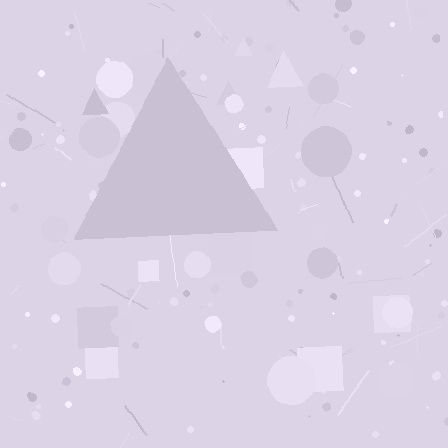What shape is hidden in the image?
A triangle is hidden in the image.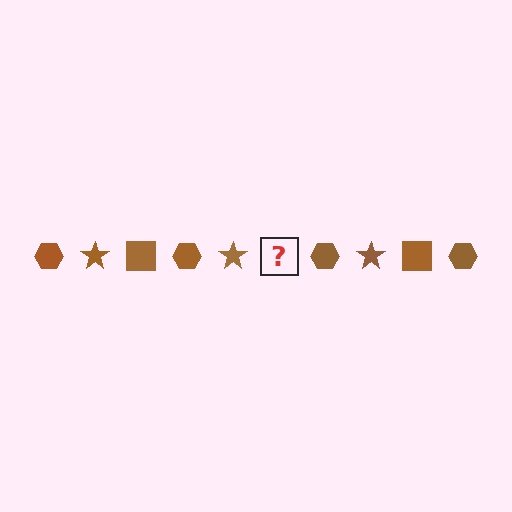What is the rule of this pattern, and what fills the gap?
The rule is that the pattern cycles through hexagon, star, square shapes in brown. The gap should be filled with a brown square.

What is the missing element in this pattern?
The missing element is a brown square.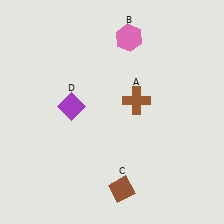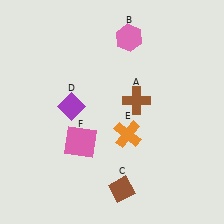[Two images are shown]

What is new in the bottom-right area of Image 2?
An orange cross (E) was added in the bottom-right area of Image 2.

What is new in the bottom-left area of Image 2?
A pink square (F) was added in the bottom-left area of Image 2.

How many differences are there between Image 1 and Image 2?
There are 2 differences between the two images.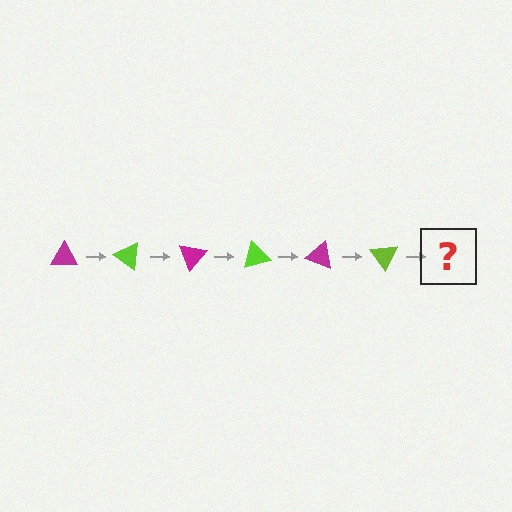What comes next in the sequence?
The next element should be a magenta triangle, rotated 210 degrees from the start.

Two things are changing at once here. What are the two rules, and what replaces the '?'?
The two rules are that it rotates 35 degrees each step and the color cycles through magenta and lime. The '?' should be a magenta triangle, rotated 210 degrees from the start.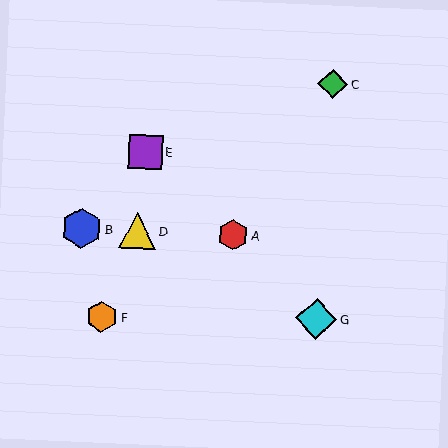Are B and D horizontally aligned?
Yes, both are at y≈228.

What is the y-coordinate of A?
Object A is at y≈235.